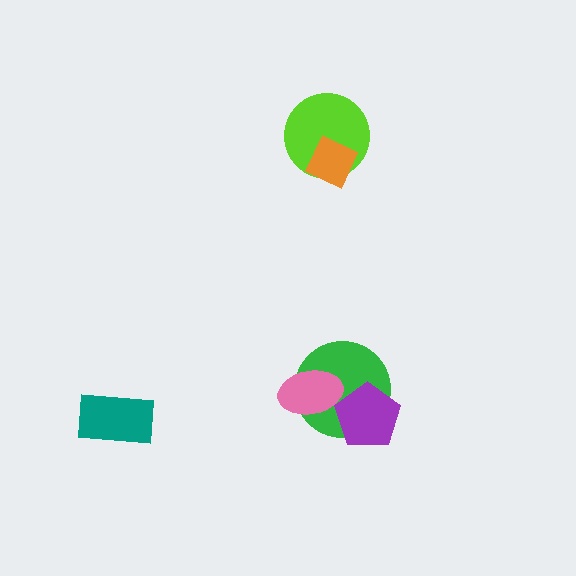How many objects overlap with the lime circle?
1 object overlaps with the lime circle.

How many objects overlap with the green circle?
2 objects overlap with the green circle.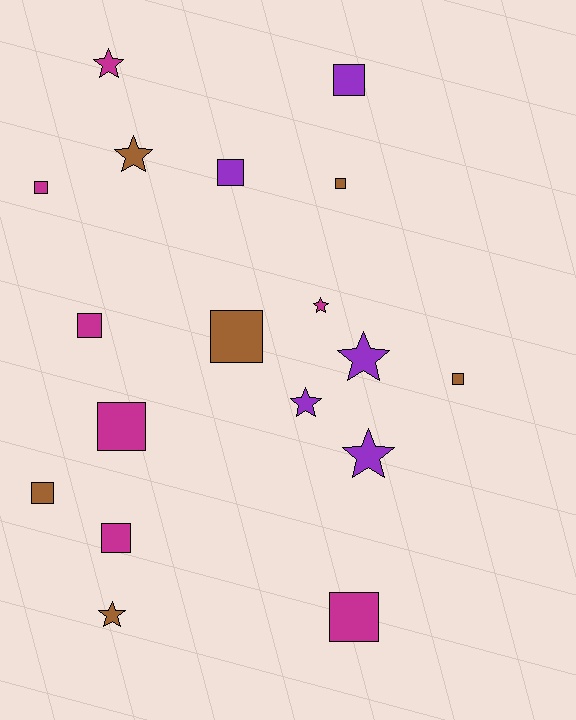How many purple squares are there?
There are 2 purple squares.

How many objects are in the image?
There are 18 objects.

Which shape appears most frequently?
Square, with 11 objects.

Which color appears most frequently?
Magenta, with 7 objects.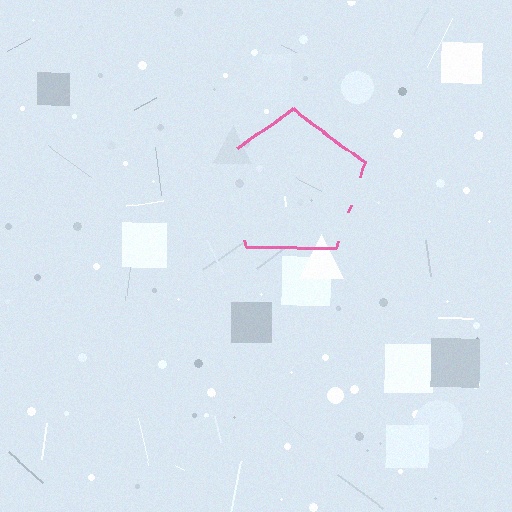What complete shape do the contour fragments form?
The contour fragments form a pentagon.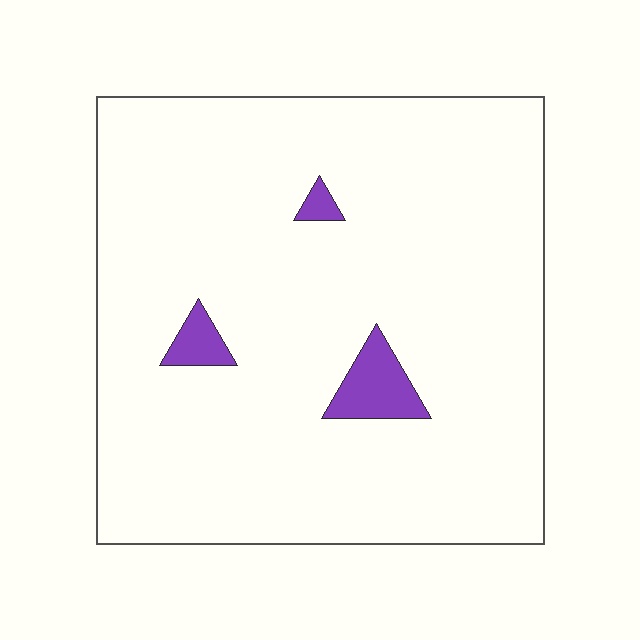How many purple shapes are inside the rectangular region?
3.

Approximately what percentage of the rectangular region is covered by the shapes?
Approximately 5%.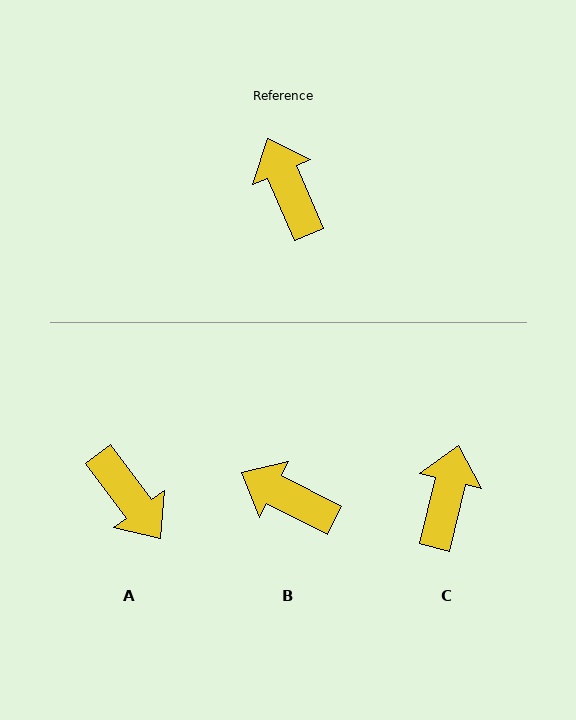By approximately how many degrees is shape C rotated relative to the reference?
Approximately 37 degrees clockwise.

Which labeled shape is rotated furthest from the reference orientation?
A, about 167 degrees away.